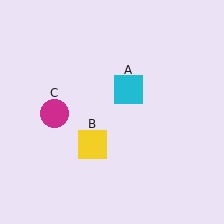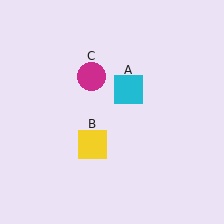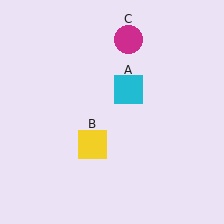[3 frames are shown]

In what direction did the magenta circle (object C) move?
The magenta circle (object C) moved up and to the right.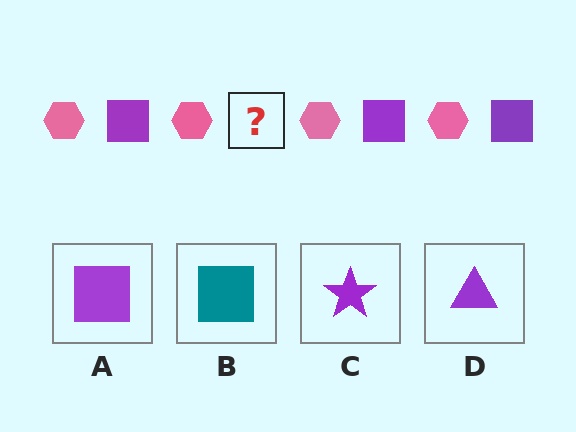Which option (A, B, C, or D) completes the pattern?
A.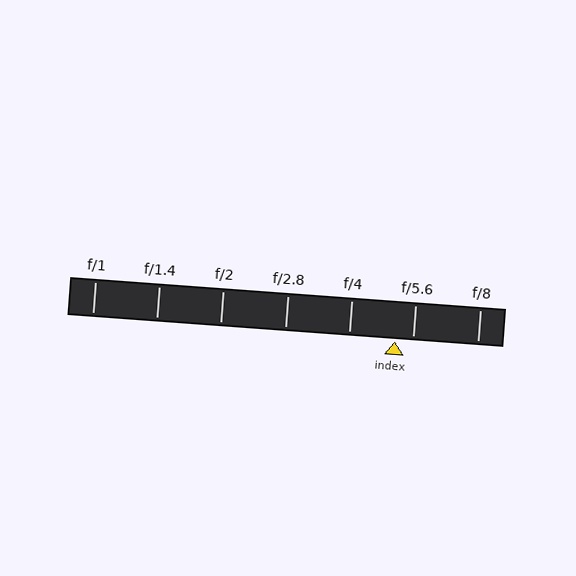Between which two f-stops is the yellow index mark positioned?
The index mark is between f/4 and f/5.6.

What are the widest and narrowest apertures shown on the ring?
The widest aperture shown is f/1 and the narrowest is f/8.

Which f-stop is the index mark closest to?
The index mark is closest to f/5.6.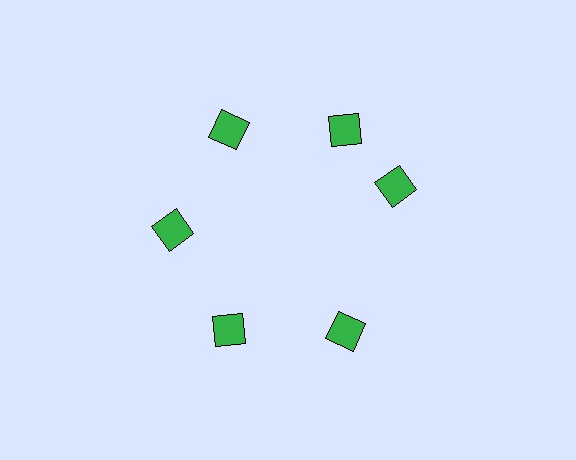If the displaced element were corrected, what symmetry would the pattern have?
It would have 6-fold rotational symmetry — the pattern would map onto itself every 60 degrees.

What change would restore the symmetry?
The symmetry would be restored by rotating it back into even spacing with its neighbors so that all 6 squares sit at equal angles and equal distance from the center.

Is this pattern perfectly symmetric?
No. The 6 green squares are arranged in a ring, but one element near the 3 o'clock position is rotated out of alignment along the ring, breaking the 6-fold rotational symmetry.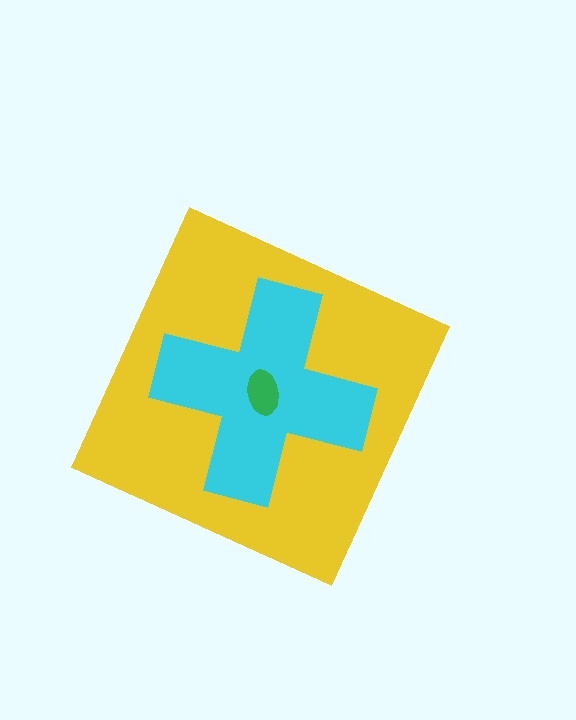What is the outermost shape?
The yellow diamond.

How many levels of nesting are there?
3.